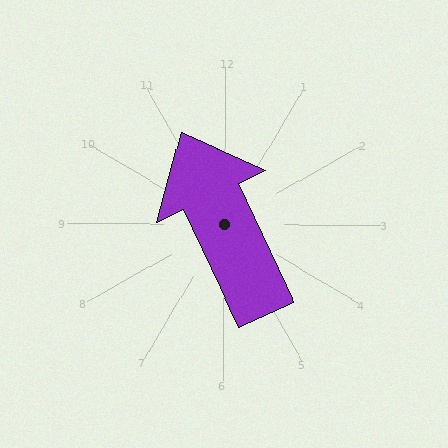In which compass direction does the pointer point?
Northwest.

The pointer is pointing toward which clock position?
Roughly 11 o'clock.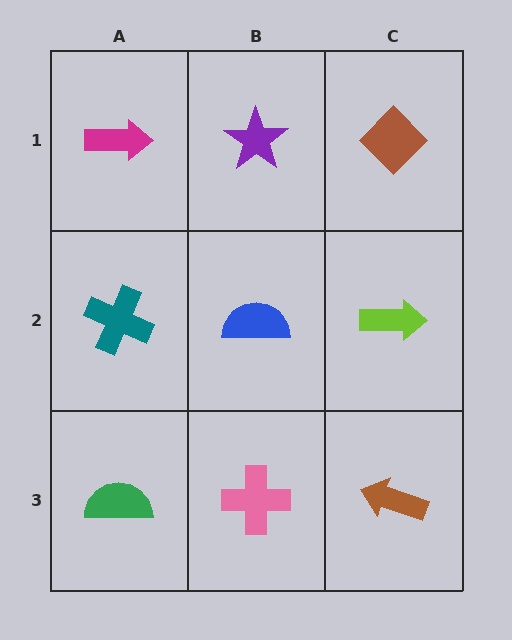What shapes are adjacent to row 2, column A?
A magenta arrow (row 1, column A), a green semicircle (row 3, column A), a blue semicircle (row 2, column B).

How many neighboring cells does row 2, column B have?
4.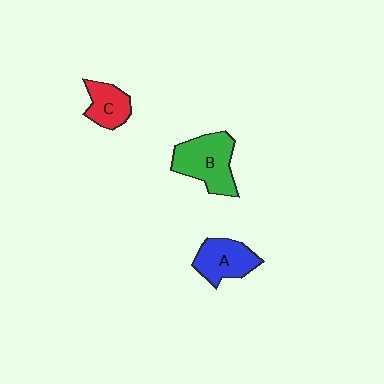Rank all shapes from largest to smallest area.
From largest to smallest: B (green), A (blue), C (red).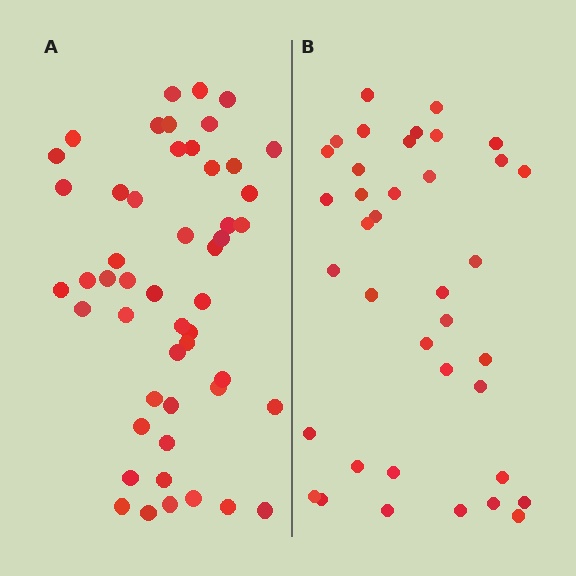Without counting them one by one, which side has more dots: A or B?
Region A (the left region) has more dots.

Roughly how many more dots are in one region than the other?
Region A has roughly 12 or so more dots than region B.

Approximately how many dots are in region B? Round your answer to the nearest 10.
About 40 dots. (The exact count is 38, which rounds to 40.)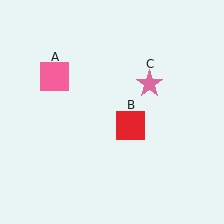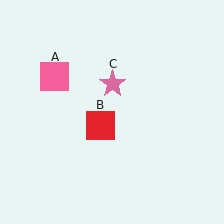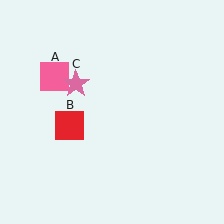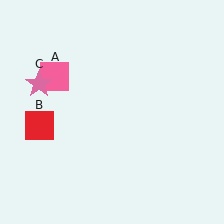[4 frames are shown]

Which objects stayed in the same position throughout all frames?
Pink square (object A) remained stationary.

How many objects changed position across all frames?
2 objects changed position: red square (object B), pink star (object C).